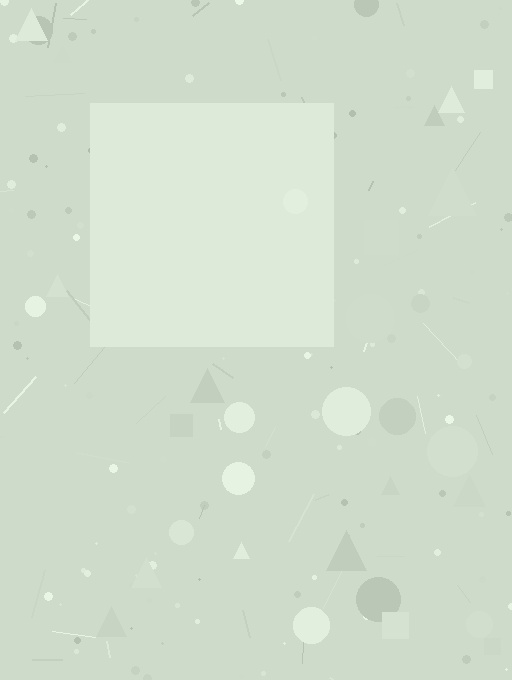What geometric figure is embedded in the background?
A square is embedded in the background.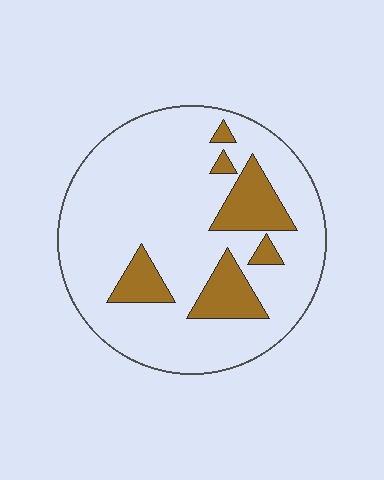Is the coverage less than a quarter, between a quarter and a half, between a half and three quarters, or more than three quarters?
Less than a quarter.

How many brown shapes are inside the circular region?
6.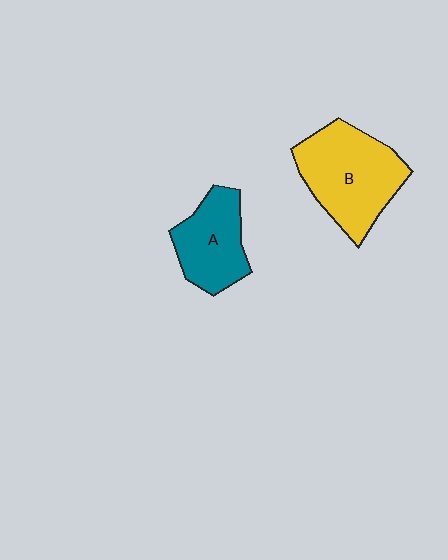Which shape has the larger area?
Shape B (yellow).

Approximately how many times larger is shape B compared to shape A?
Approximately 1.4 times.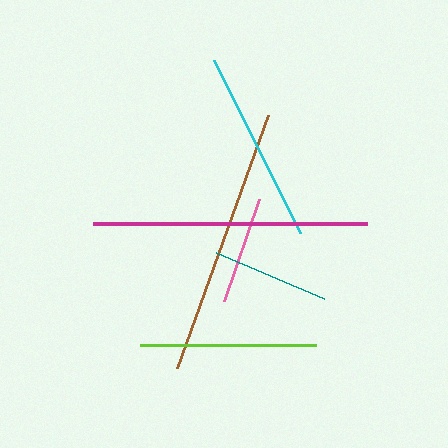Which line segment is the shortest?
The pink line is the shortest at approximately 108 pixels.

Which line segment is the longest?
The magenta line is the longest at approximately 274 pixels.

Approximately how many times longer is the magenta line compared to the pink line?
The magenta line is approximately 2.6 times the length of the pink line.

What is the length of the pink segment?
The pink segment is approximately 108 pixels long.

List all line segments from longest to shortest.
From longest to shortest: magenta, brown, cyan, lime, teal, pink.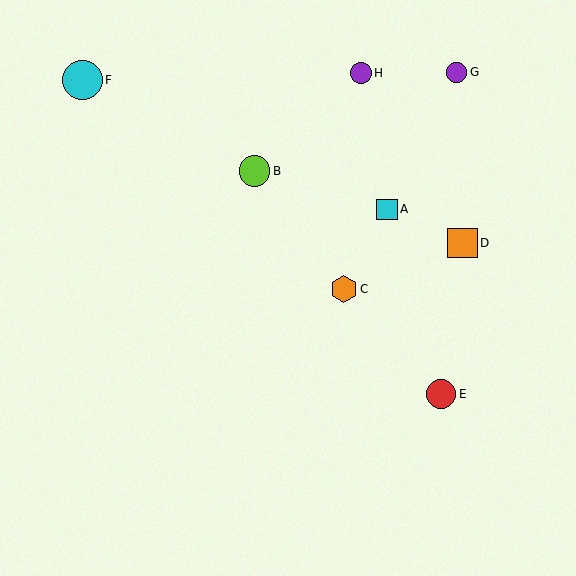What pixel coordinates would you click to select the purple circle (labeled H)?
Click at (361, 73) to select the purple circle H.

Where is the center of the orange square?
The center of the orange square is at (462, 243).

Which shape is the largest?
The cyan circle (labeled F) is the largest.